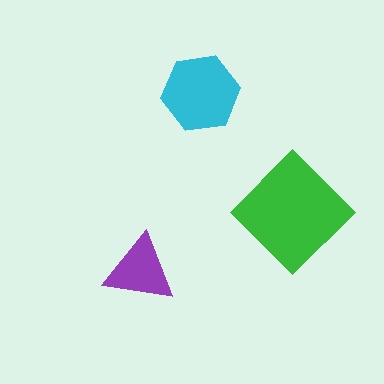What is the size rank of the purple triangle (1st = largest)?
3rd.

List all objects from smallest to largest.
The purple triangle, the cyan hexagon, the green diamond.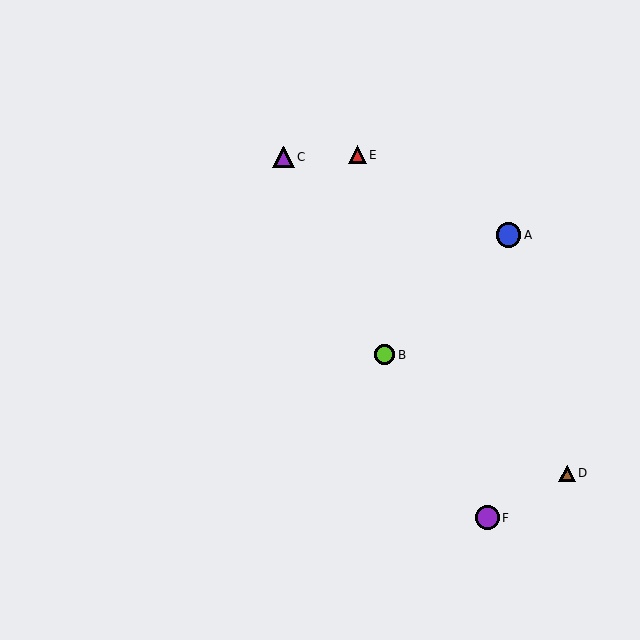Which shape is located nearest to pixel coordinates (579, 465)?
The brown triangle (labeled D) at (567, 473) is nearest to that location.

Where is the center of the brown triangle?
The center of the brown triangle is at (567, 473).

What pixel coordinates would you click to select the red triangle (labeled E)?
Click at (357, 155) to select the red triangle E.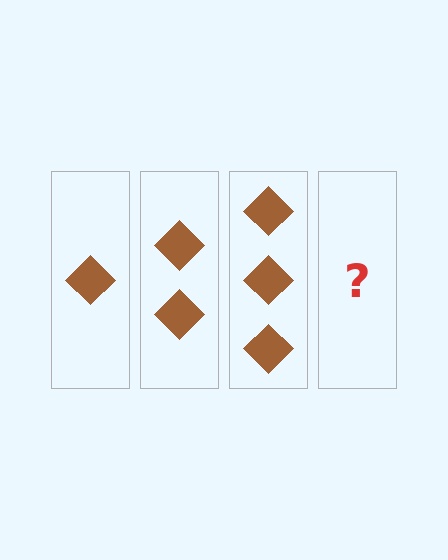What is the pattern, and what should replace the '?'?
The pattern is that each step adds one more diamond. The '?' should be 4 diamonds.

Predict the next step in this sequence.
The next step is 4 diamonds.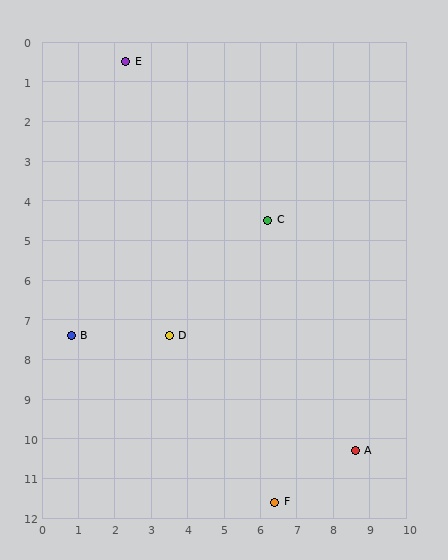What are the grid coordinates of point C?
Point C is at approximately (6.2, 4.5).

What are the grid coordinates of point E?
Point E is at approximately (2.3, 0.5).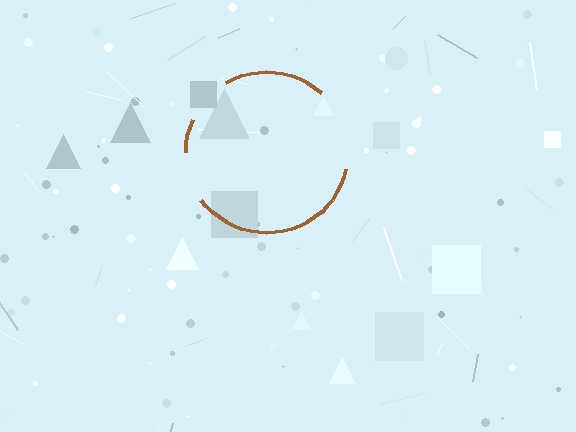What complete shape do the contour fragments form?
The contour fragments form a circle.